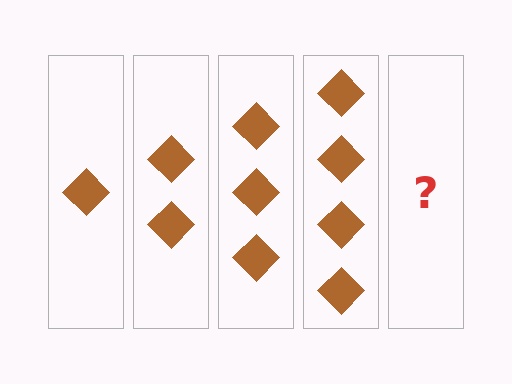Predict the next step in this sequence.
The next step is 5 diamonds.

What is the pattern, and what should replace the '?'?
The pattern is that each step adds one more diamond. The '?' should be 5 diamonds.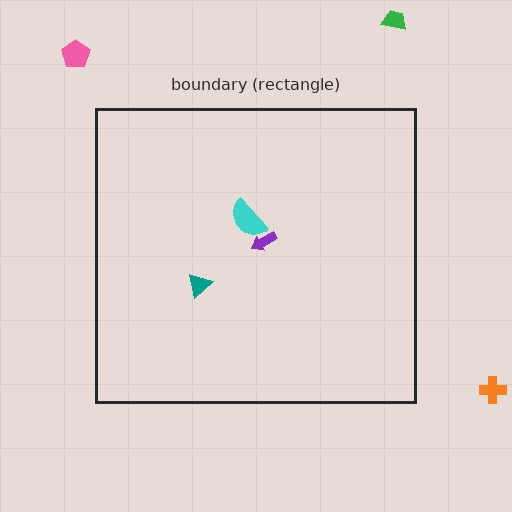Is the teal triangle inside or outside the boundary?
Inside.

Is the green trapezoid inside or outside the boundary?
Outside.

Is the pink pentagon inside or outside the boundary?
Outside.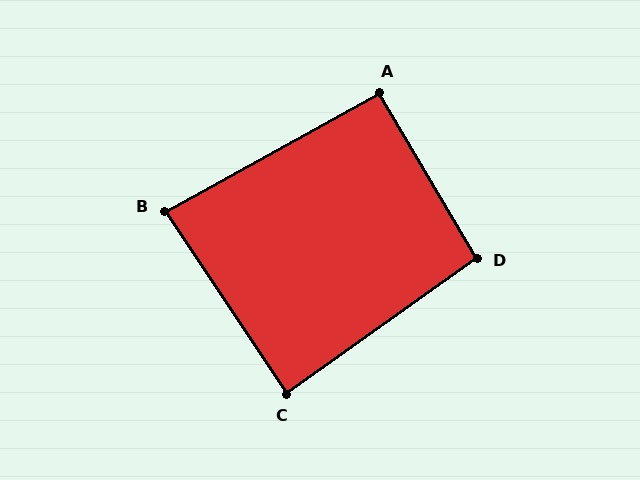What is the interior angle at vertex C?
Approximately 88 degrees (approximately right).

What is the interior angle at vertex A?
Approximately 92 degrees (approximately right).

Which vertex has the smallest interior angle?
B, at approximately 85 degrees.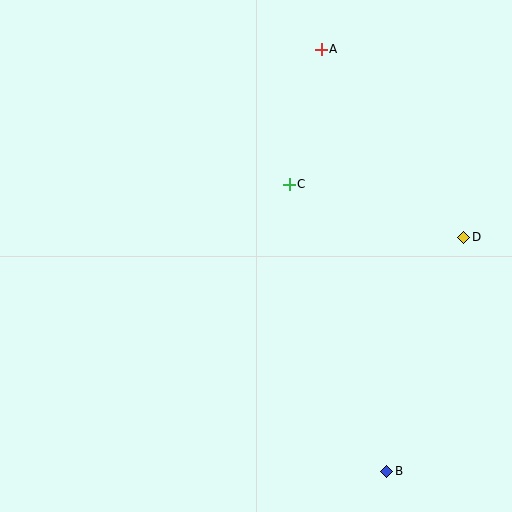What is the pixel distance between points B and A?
The distance between B and A is 427 pixels.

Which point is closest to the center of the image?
Point C at (289, 184) is closest to the center.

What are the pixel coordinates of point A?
Point A is at (321, 49).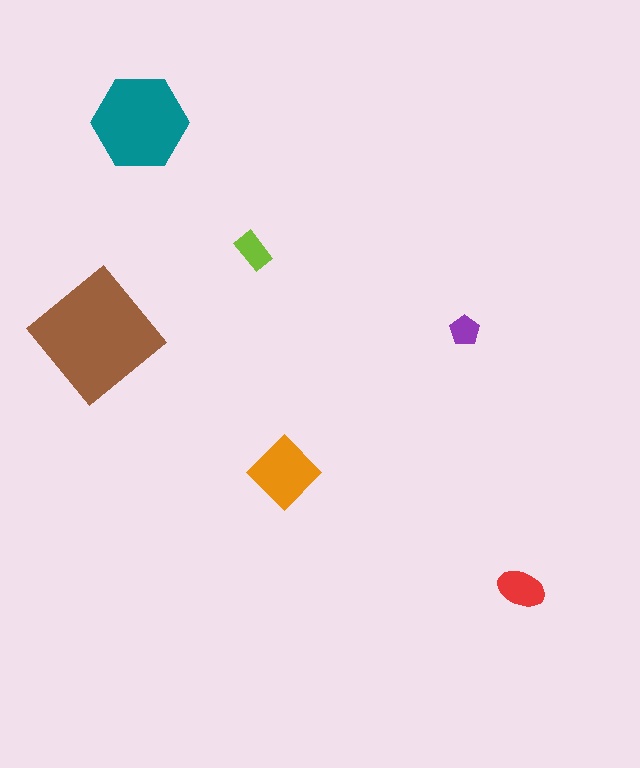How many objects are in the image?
There are 6 objects in the image.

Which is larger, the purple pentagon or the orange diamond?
The orange diamond.